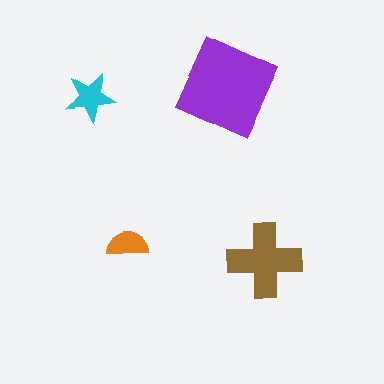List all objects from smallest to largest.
The orange semicircle, the cyan star, the brown cross, the purple diamond.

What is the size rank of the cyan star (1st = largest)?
3rd.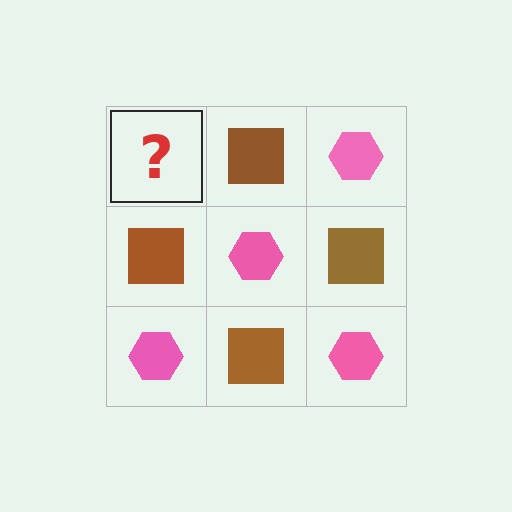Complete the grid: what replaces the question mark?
The question mark should be replaced with a pink hexagon.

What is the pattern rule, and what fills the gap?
The rule is that it alternates pink hexagon and brown square in a checkerboard pattern. The gap should be filled with a pink hexagon.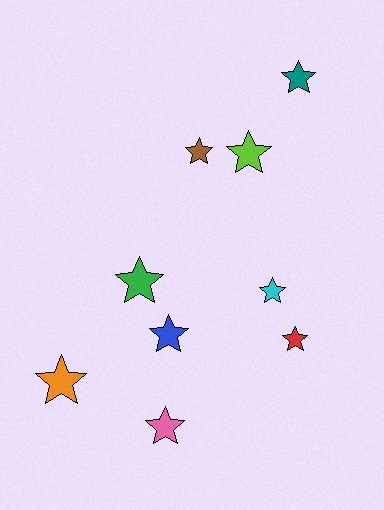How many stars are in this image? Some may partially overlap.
There are 9 stars.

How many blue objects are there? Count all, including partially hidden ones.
There is 1 blue object.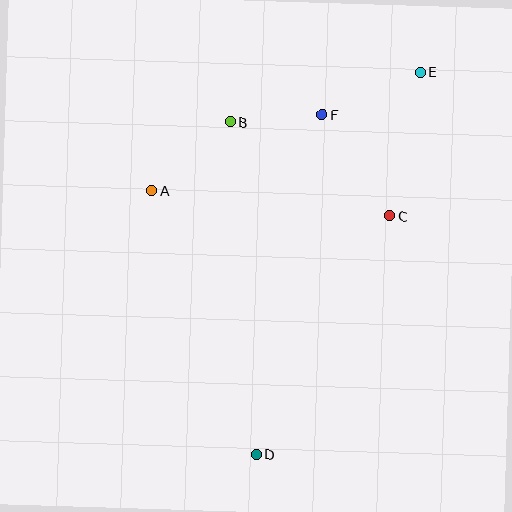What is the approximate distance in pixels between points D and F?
The distance between D and F is approximately 346 pixels.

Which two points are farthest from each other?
Points D and E are farthest from each other.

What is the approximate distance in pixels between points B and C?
The distance between B and C is approximately 185 pixels.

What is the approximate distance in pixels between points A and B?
The distance between A and B is approximately 104 pixels.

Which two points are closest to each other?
Points B and F are closest to each other.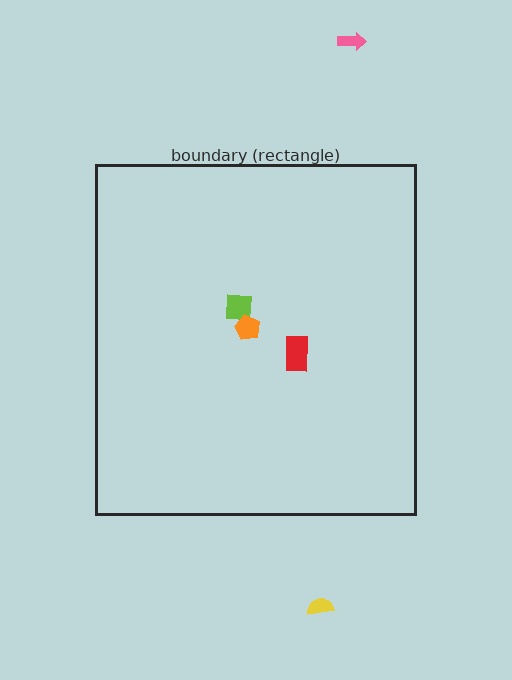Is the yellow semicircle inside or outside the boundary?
Outside.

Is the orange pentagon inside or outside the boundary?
Inside.